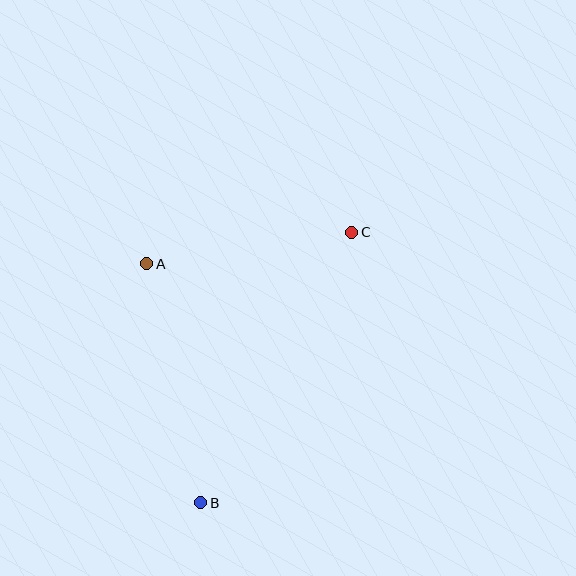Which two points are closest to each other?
Points A and C are closest to each other.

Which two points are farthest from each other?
Points B and C are farthest from each other.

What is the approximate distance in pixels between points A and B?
The distance between A and B is approximately 245 pixels.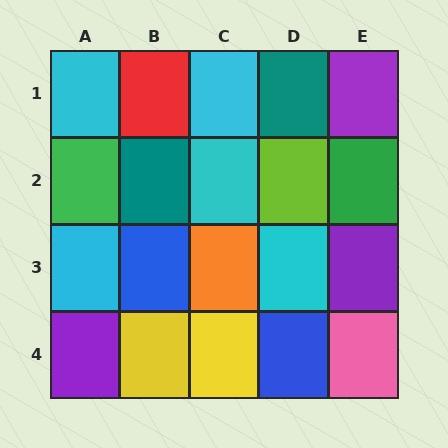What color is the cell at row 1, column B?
Red.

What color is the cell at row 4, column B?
Yellow.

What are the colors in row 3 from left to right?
Cyan, blue, orange, cyan, purple.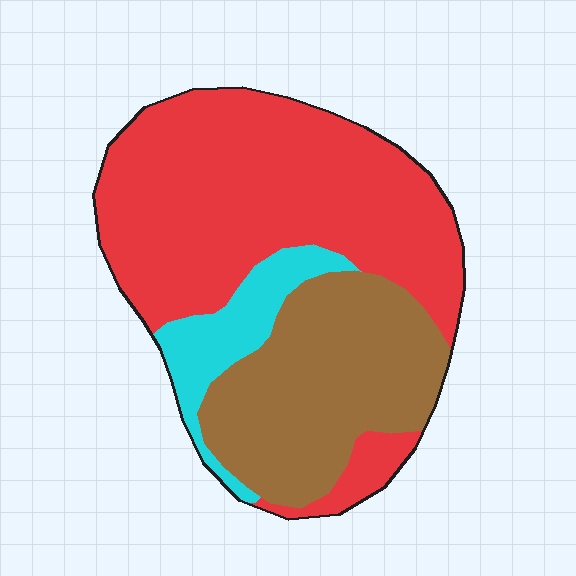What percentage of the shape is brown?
Brown covers 32% of the shape.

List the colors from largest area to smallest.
From largest to smallest: red, brown, cyan.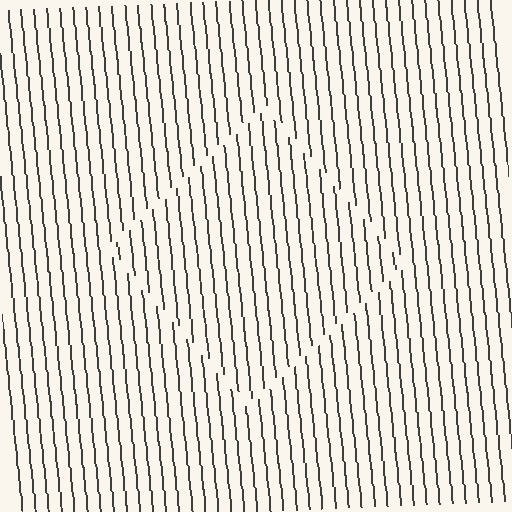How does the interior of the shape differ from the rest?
The interior of the shape contains the same grating, shifted by half a period — the contour is defined by the phase discontinuity where line-ends from the inner and outer gratings abut.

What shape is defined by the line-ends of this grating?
An illusory square. The interior of the shape contains the same grating, shifted by half a period — the contour is defined by the phase discontinuity where line-ends from the inner and outer gratings abut.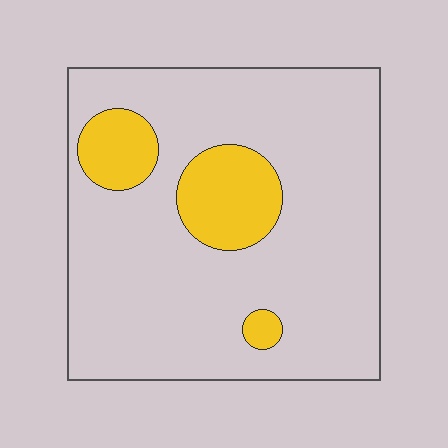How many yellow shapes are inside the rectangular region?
3.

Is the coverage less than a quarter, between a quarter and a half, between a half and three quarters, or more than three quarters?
Less than a quarter.